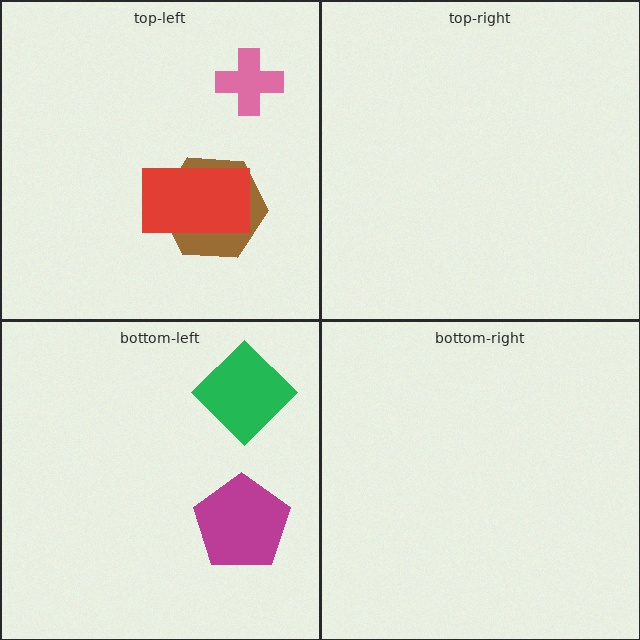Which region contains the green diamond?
The bottom-left region.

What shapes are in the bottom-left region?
The magenta pentagon, the green diamond.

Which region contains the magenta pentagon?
The bottom-left region.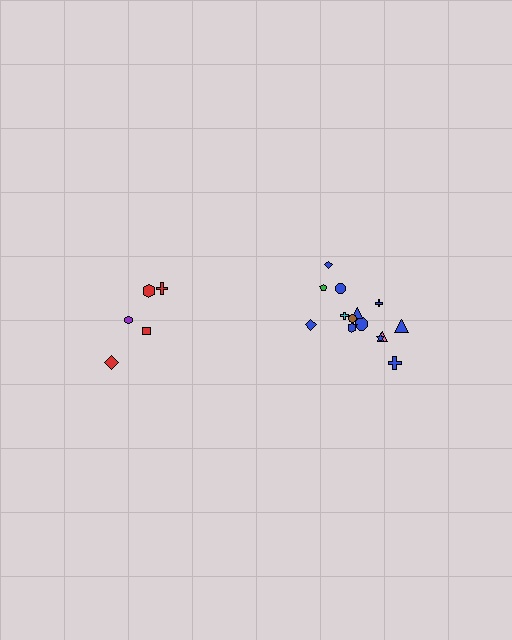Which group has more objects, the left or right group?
The right group.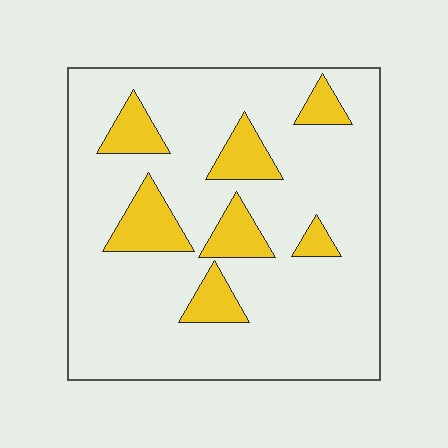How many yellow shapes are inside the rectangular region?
7.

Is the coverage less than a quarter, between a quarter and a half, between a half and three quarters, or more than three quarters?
Less than a quarter.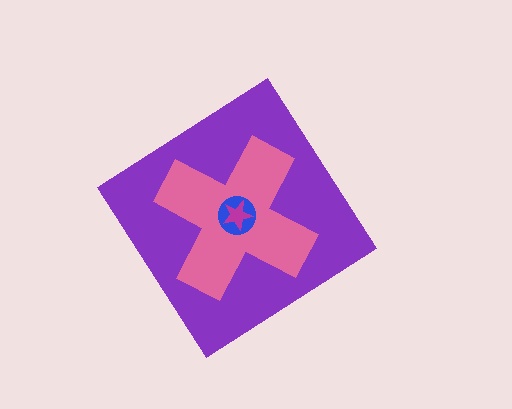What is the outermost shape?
The purple diamond.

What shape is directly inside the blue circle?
The magenta star.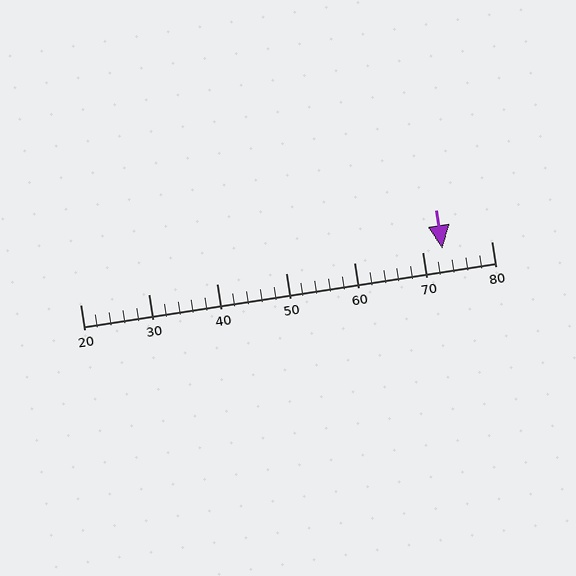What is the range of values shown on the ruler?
The ruler shows values from 20 to 80.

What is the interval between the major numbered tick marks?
The major tick marks are spaced 10 units apart.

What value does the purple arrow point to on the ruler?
The purple arrow points to approximately 73.